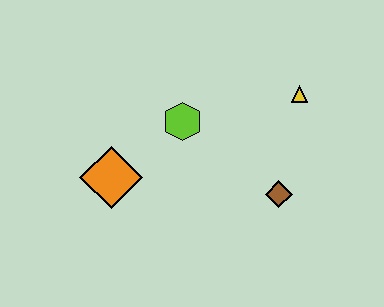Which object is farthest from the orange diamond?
The yellow triangle is farthest from the orange diamond.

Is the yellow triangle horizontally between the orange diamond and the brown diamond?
No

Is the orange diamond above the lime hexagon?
No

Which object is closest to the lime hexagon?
The orange diamond is closest to the lime hexagon.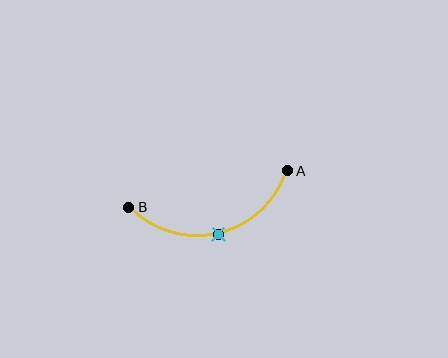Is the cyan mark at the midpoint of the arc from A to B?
Yes. The cyan mark lies on the arc at equal arc-length from both A and B — it is the arc midpoint.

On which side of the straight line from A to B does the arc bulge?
The arc bulges below the straight line connecting A and B.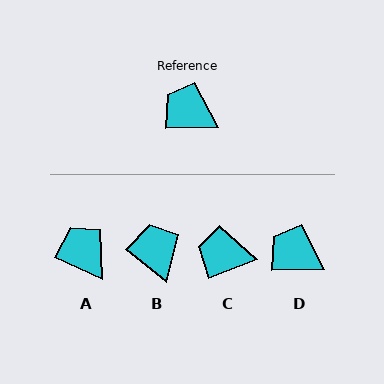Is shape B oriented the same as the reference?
No, it is off by about 41 degrees.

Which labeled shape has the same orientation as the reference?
D.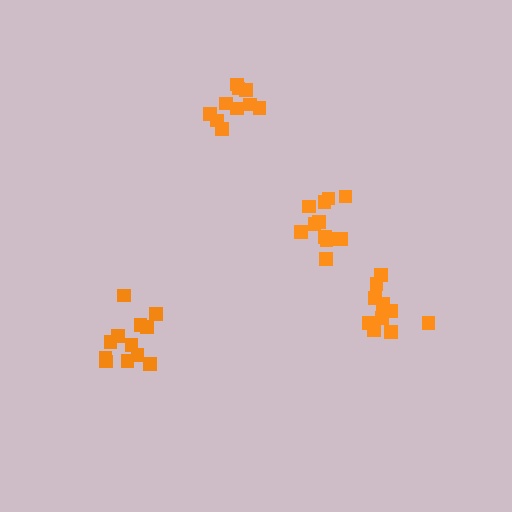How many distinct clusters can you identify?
There are 4 distinct clusters.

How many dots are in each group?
Group 1: 12 dots, Group 2: 10 dots, Group 3: 12 dots, Group 4: 11 dots (45 total).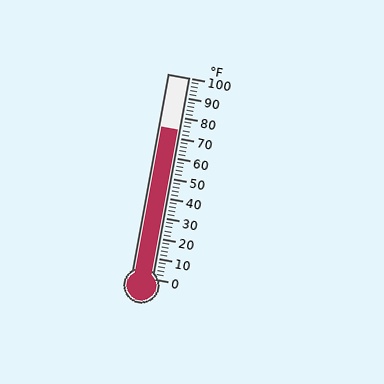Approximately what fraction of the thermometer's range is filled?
The thermometer is filled to approximately 75% of its range.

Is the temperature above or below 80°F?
The temperature is below 80°F.